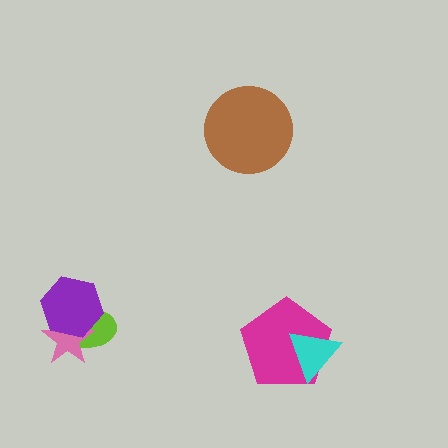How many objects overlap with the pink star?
2 objects overlap with the pink star.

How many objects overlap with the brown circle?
0 objects overlap with the brown circle.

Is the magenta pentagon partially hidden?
Yes, it is partially covered by another shape.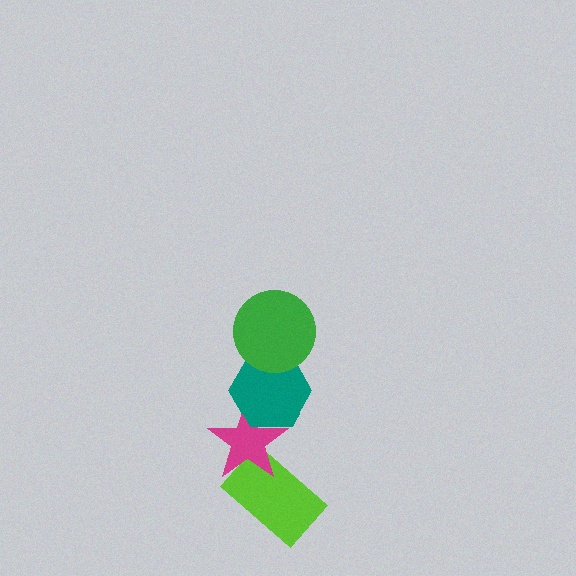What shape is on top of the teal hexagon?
The green circle is on top of the teal hexagon.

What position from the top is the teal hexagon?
The teal hexagon is 2nd from the top.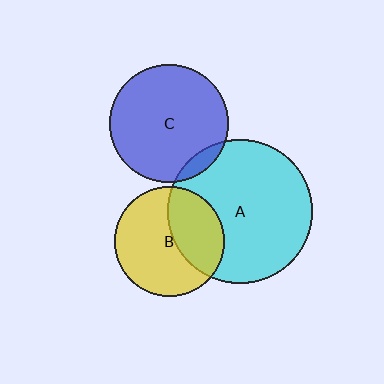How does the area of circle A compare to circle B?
Approximately 1.7 times.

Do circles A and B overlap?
Yes.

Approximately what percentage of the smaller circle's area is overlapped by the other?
Approximately 35%.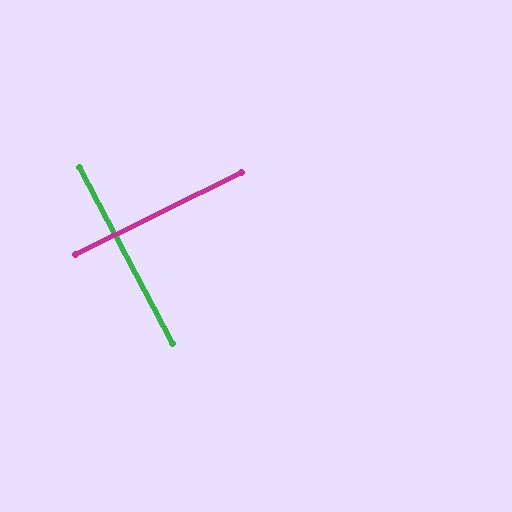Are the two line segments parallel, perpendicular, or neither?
Perpendicular — they meet at approximately 88°.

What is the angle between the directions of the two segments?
Approximately 88 degrees.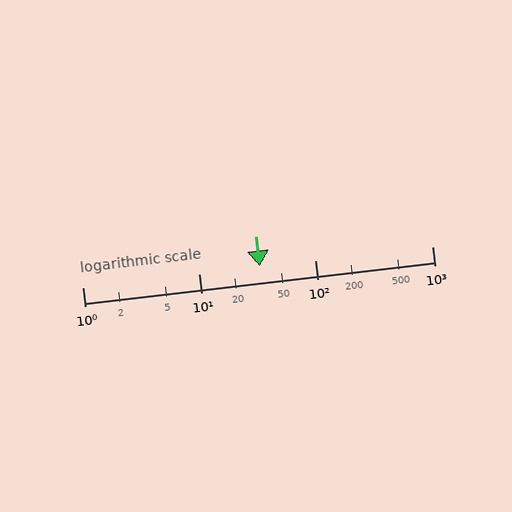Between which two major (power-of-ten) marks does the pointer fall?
The pointer is between 10 and 100.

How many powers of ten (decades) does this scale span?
The scale spans 3 decades, from 1 to 1000.